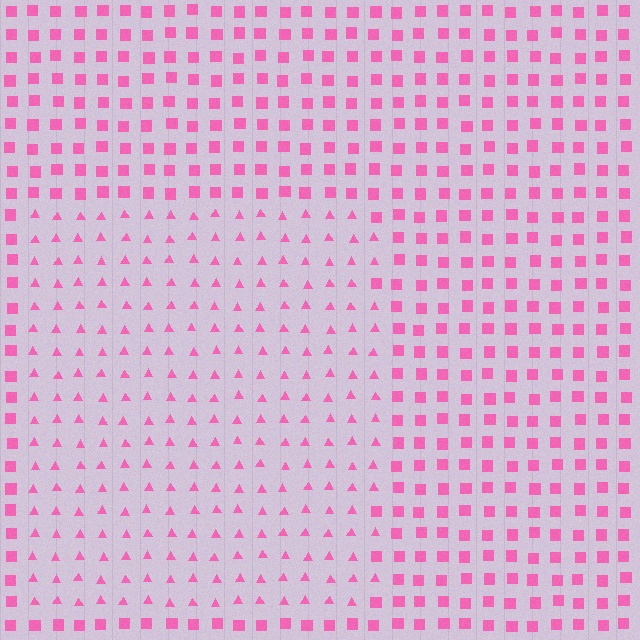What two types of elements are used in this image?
The image uses triangles inside the rectangle region and squares outside it.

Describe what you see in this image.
The image is filled with small pink elements arranged in a uniform grid. A rectangle-shaped region contains triangles, while the surrounding area contains squares. The boundary is defined purely by the change in element shape.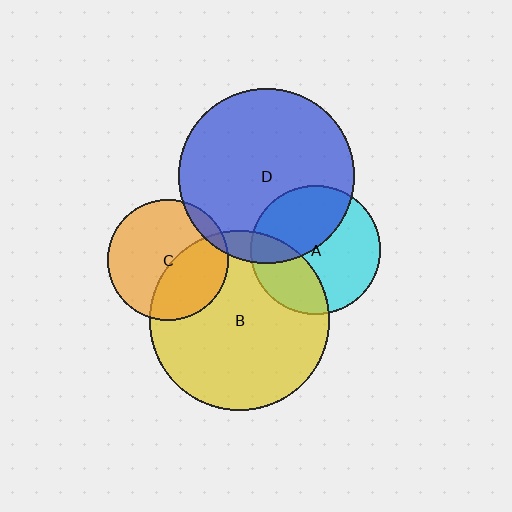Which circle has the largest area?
Circle B (yellow).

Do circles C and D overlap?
Yes.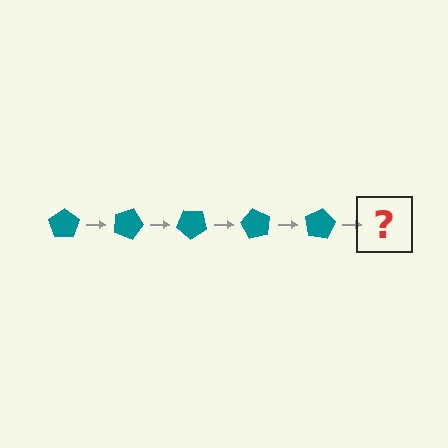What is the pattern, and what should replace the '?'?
The pattern is that the pentagon rotates 20 degrees each step. The '?' should be a teal pentagon rotated 100 degrees.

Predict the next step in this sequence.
The next step is a teal pentagon rotated 100 degrees.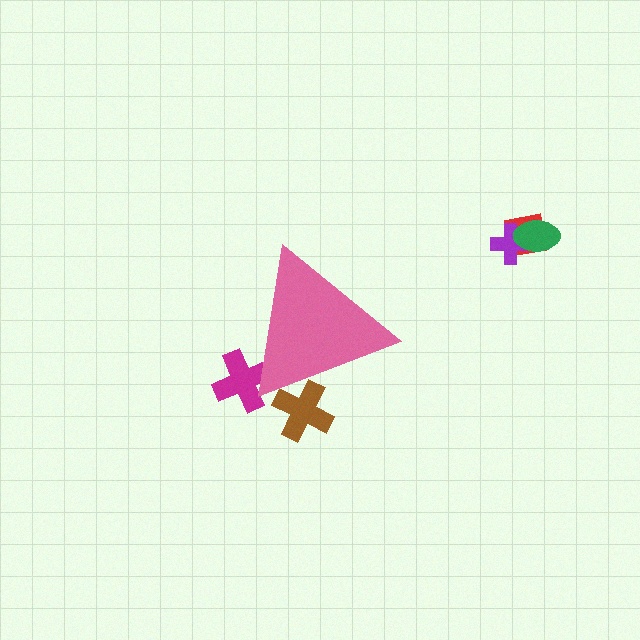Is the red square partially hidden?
No, the red square is fully visible.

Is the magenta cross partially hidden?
Yes, the magenta cross is partially hidden behind the pink triangle.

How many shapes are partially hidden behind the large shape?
2 shapes are partially hidden.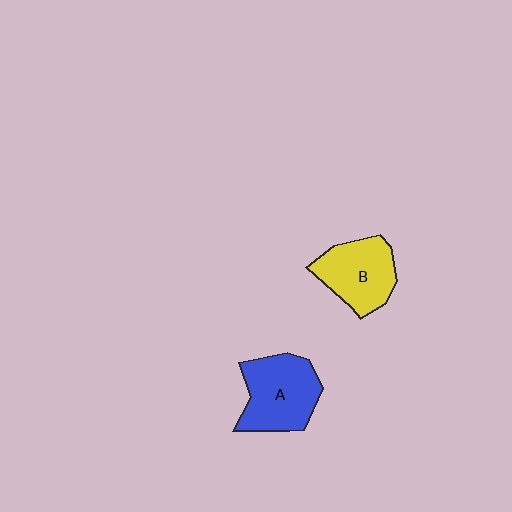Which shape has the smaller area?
Shape B (yellow).